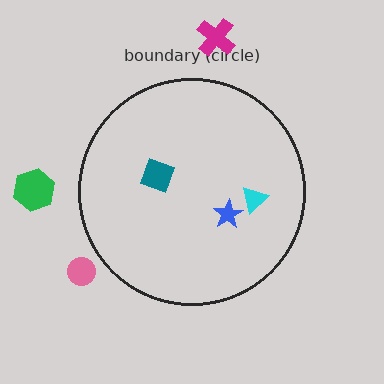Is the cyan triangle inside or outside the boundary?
Inside.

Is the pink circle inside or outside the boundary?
Outside.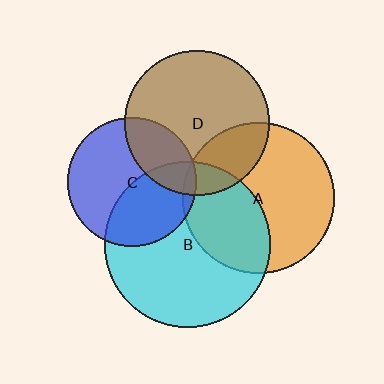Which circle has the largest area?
Circle B (cyan).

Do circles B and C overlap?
Yes.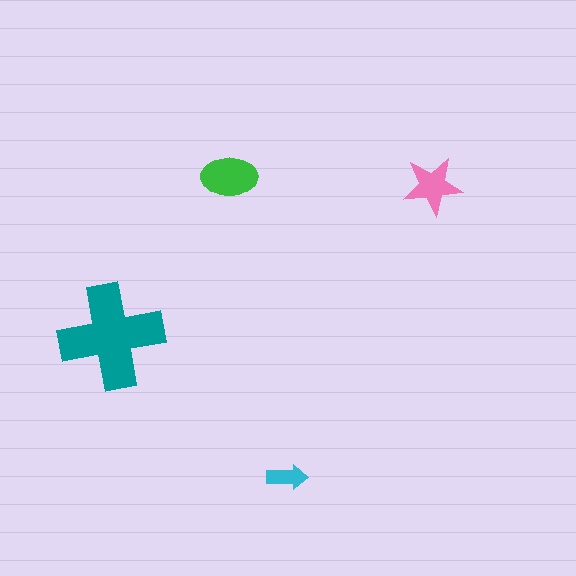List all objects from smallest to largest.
The cyan arrow, the pink star, the green ellipse, the teal cross.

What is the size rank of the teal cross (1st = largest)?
1st.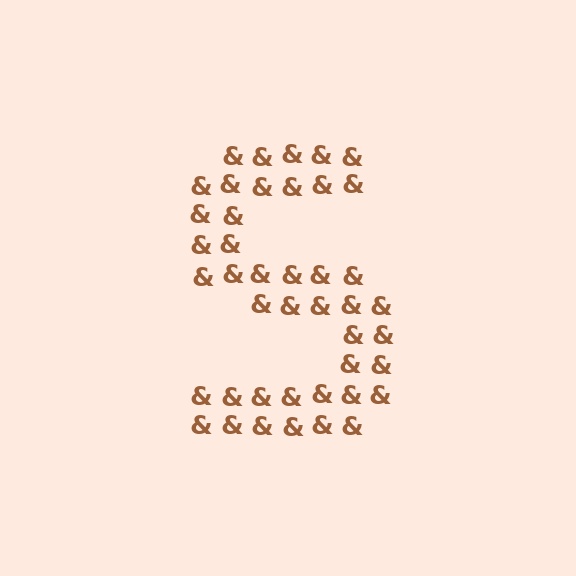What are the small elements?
The small elements are ampersands.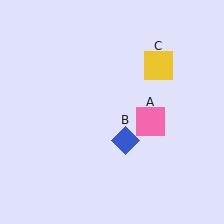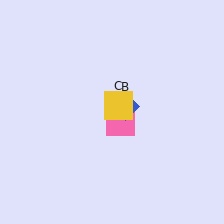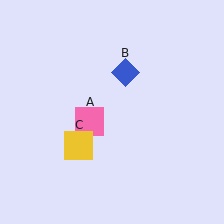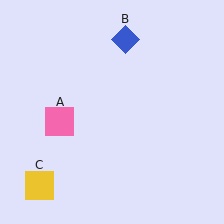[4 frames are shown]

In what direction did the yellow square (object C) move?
The yellow square (object C) moved down and to the left.